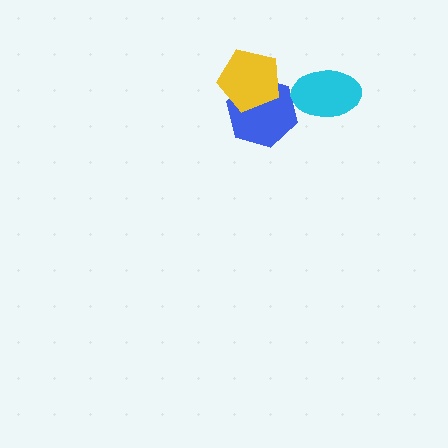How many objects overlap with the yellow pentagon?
1 object overlaps with the yellow pentagon.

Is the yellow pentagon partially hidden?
No, no other shape covers it.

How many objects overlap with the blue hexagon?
1 object overlaps with the blue hexagon.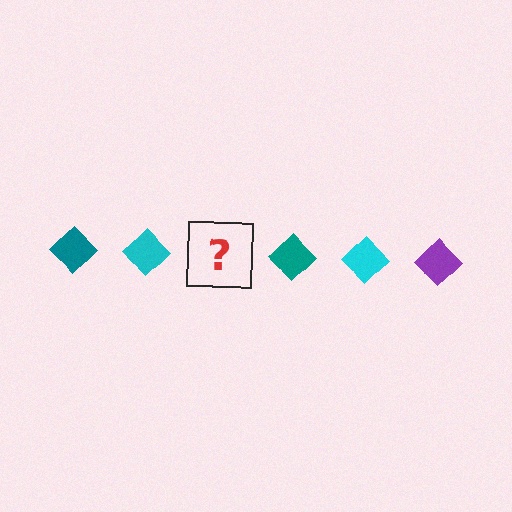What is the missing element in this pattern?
The missing element is a purple diamond.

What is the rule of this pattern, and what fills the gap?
The rule is that the pattern cycles through teal, cyan, purple diamonds. The gap should be filled with a purple diamond.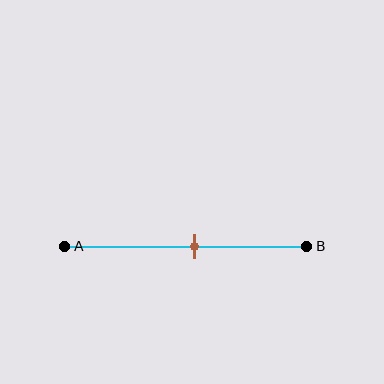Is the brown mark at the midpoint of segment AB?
No, the mark is at about 55% from A, not at the 50% midpoint.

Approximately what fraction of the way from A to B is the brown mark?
The brown mark is approximately 55% of the way from A to B.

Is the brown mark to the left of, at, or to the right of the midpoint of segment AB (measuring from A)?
The brown mark is to the right of the midpoint of segment AB.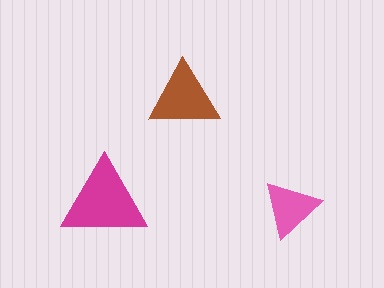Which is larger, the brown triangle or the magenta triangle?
The magenta one.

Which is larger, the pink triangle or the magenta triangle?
The magenta one.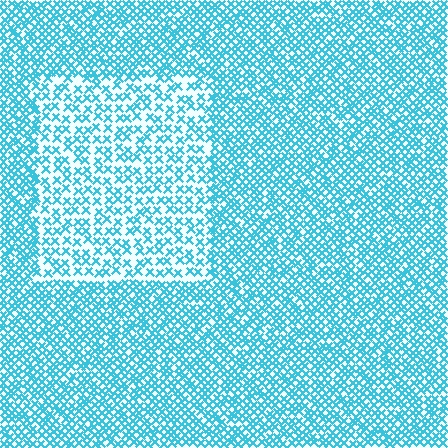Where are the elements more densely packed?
The elements are more densely packed outside the rectangle boundary.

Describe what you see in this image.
The image contains small cyan elements arranged at two different densities. A rectangle-shaped region is visible where the elements are less densely packed than the surrounding area.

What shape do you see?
I see a rectangle.